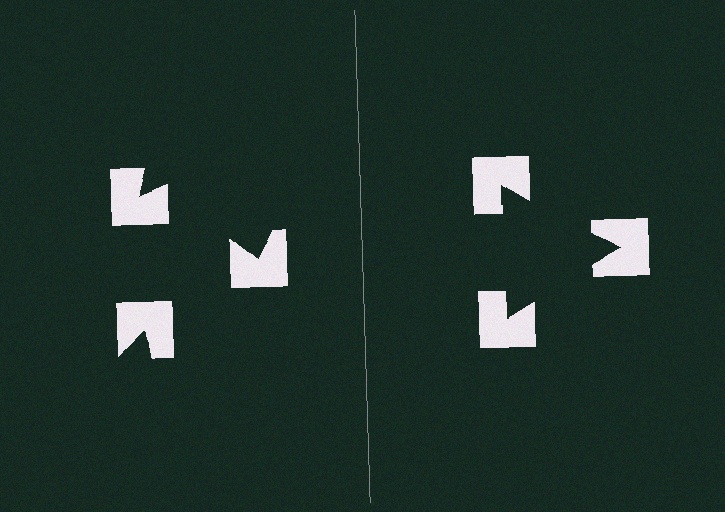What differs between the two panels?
The notched squares are positioned identically on both sides; only the wedge orientations differ. On the right they align to a triangle; on the left they are misaligned.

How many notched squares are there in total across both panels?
6 — 3 on each side.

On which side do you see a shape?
An illusory triangle appears on the right side. On the left side the wedge cuts are rotated, so no coherent shape forms.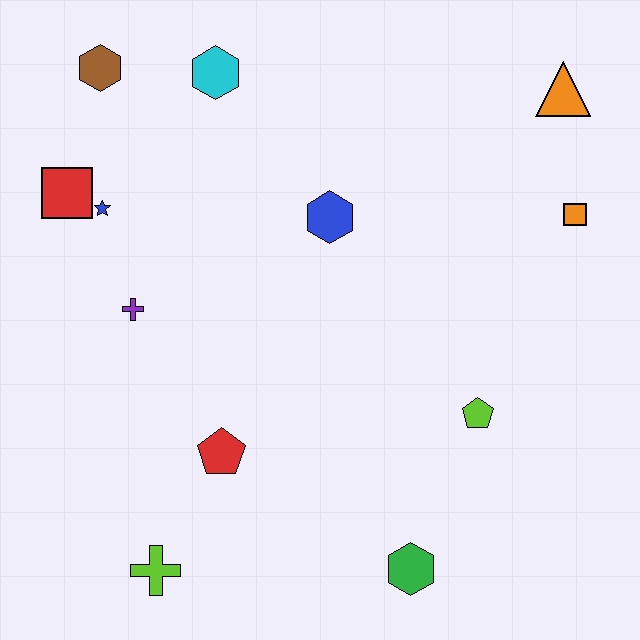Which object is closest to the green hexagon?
The lime pentagon is closest to the green hexagon.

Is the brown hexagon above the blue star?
Yes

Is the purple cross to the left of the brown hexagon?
No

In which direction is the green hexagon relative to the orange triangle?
The green hexagon is below the orange triangle.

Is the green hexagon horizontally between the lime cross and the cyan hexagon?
No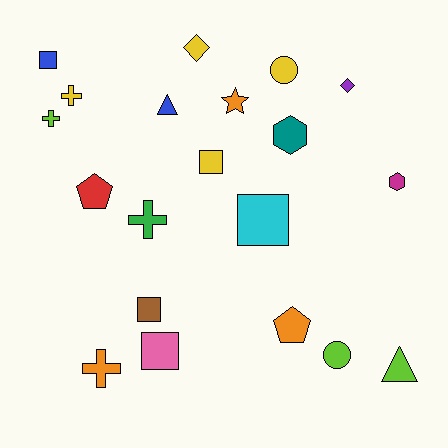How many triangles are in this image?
There are 2 triangles.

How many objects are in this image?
There are 20 objects.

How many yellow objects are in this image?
There are 4 yellow objects.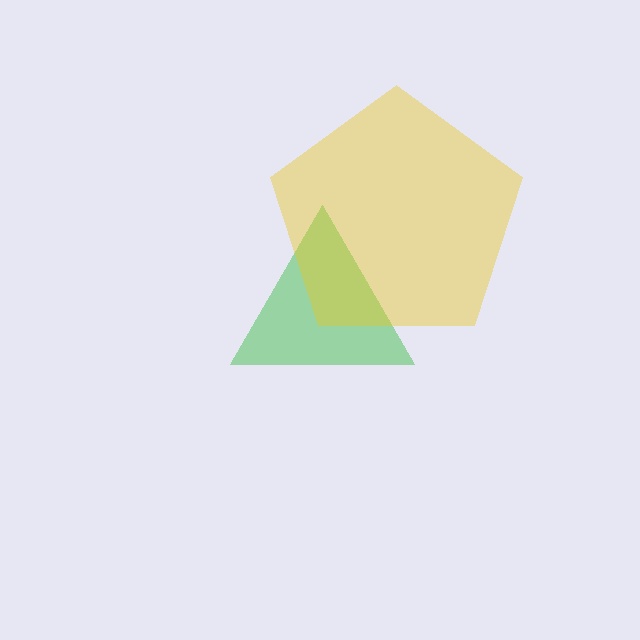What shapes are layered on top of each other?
The layered shapes are: a green triangle, a yellow pentagon.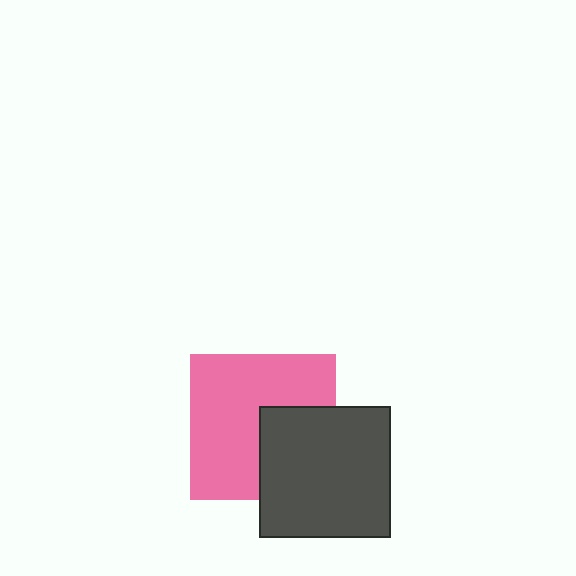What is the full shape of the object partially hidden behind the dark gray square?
The partially hidden object is a pink square.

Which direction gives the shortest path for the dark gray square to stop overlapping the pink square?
Moving right gives the shortest separation.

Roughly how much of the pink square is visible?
Most of it is visible (roughly 66%).